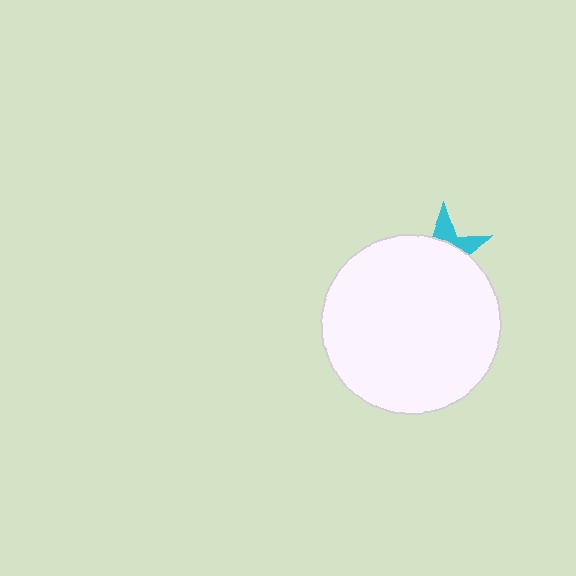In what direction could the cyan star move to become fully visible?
The cyan star could move up. That would shift it out from behind the white circle entirely.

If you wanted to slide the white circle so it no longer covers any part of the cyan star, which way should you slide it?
Slide it down — that is the most direct way to separate the two shapes.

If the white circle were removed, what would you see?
You would see the complete cyan star.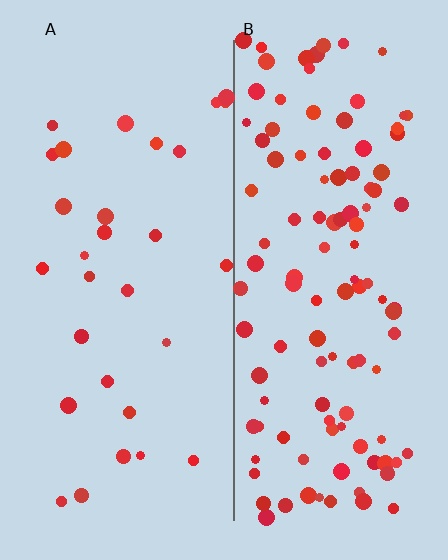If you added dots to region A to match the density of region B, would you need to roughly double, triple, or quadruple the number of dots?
Approximately quadruple.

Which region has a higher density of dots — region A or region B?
B (the right).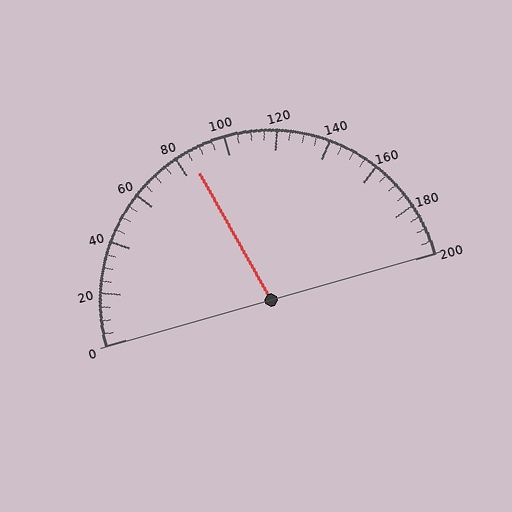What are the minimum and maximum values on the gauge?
The gauge ranges from 0 to 200.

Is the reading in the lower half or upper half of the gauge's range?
The reading is in the lower half of the range (0 to 200).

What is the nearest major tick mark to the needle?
The nearest major tick mark is 80.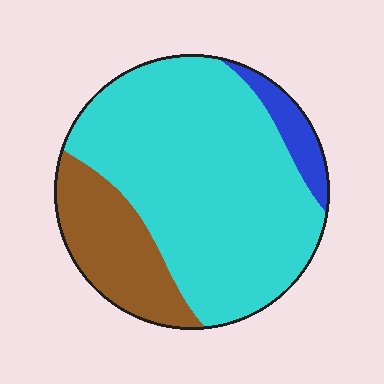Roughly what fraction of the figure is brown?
Brown covers around 20% of the figure.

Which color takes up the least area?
Blue, at roughly 5%.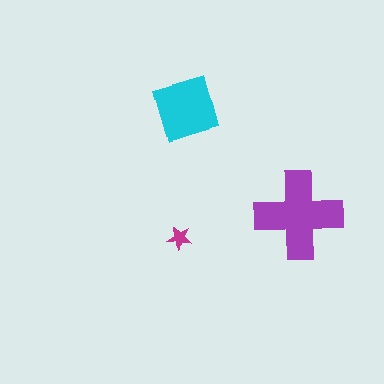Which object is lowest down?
The magenta star is bottommost.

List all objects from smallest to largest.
The magenta star, the cyan square, the purple cross.